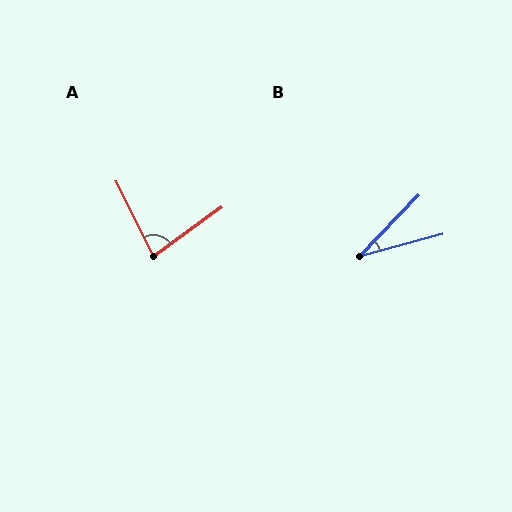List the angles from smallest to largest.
B (31°), A (81°).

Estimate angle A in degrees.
Approximately 81 degrees.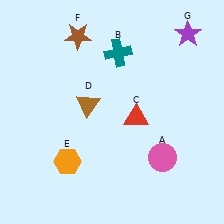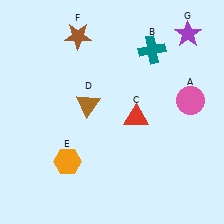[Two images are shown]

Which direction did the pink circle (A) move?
The pink circle (A) moved up.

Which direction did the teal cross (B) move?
The teal cross (B) moved right.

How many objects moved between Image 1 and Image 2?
2 objects moved between the two images.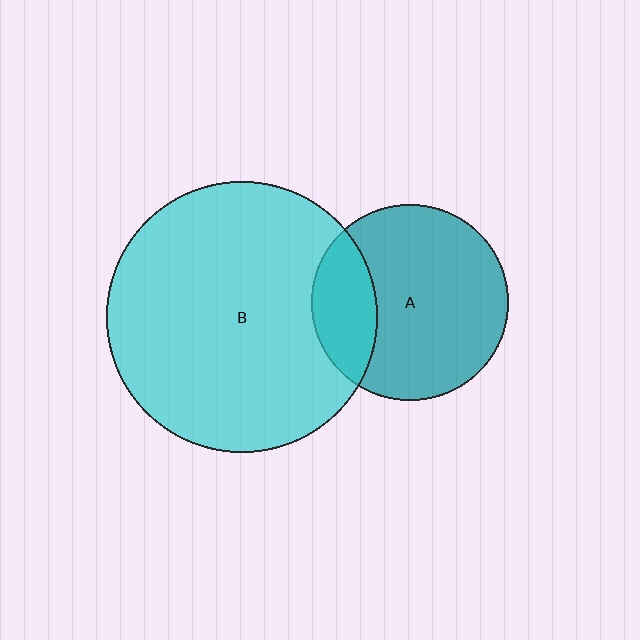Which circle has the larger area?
Circle B (cyan).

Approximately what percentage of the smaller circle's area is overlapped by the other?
Approximately 25%.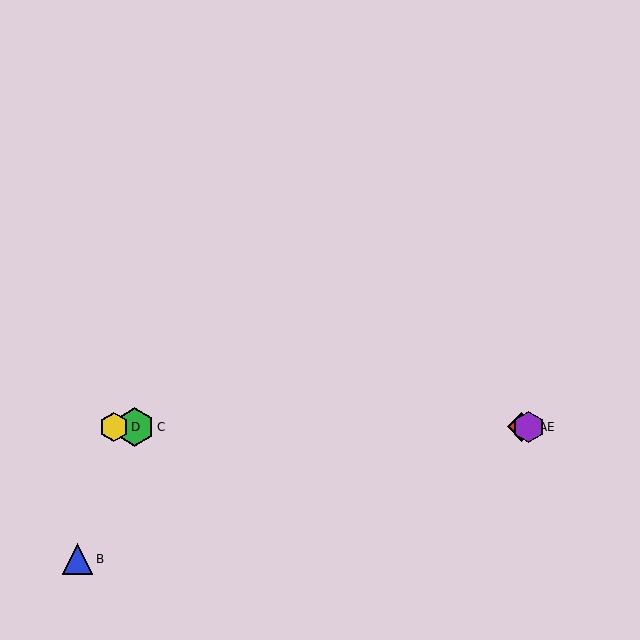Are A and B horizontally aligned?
No, A is at y≈427 and B is at y≈559.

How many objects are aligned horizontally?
4 objects (A, C, D, E) are aligned horizontally.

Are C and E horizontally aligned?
Yes, both are at y≈427.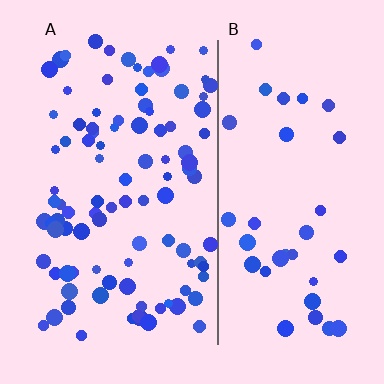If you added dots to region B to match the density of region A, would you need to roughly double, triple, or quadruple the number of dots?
Approximately triple.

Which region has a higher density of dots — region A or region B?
A (the left).